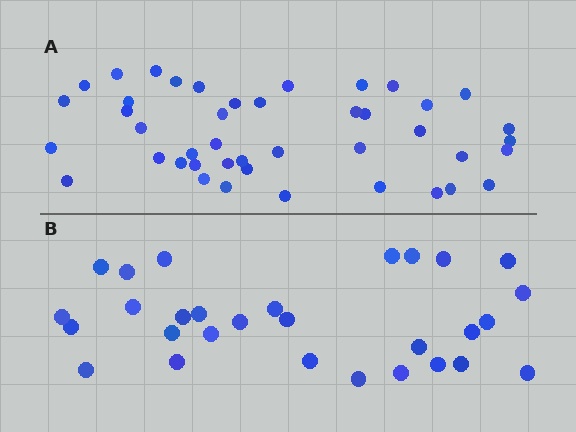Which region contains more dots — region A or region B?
Region A (the top region) has more dots.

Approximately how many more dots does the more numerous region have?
Region A has approximately 15 more dots than region B.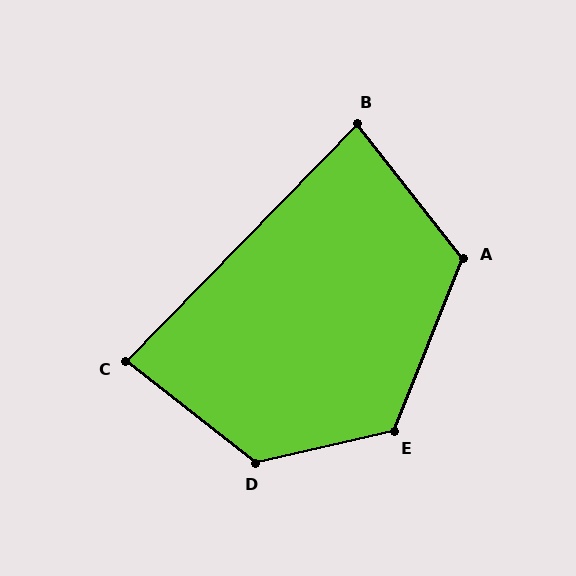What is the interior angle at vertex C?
Approximately 84 degrees (acute).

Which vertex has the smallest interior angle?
B, at approximately 83 degrees.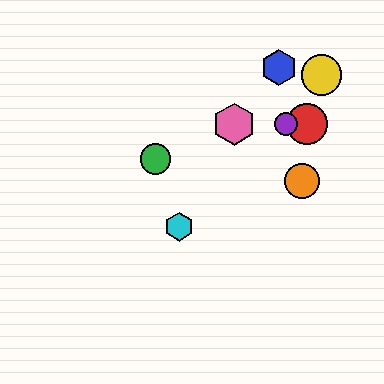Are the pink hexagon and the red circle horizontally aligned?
Yes, both are at y≈124.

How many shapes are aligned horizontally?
3 shapes (the red circle, the purple circle, the pink hexagon) are aligned horizontally.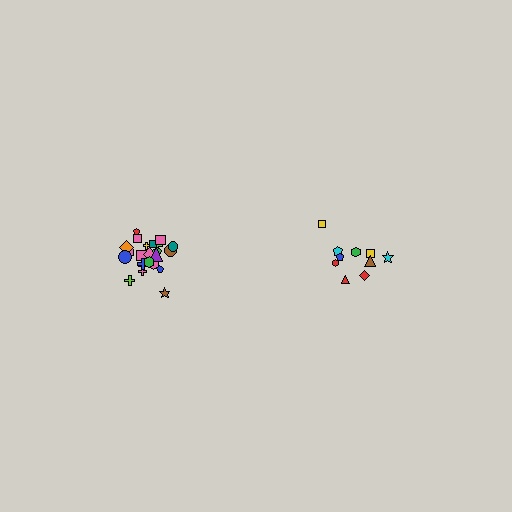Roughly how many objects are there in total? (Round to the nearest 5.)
Roughly 35 objects in total.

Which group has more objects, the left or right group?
The left group.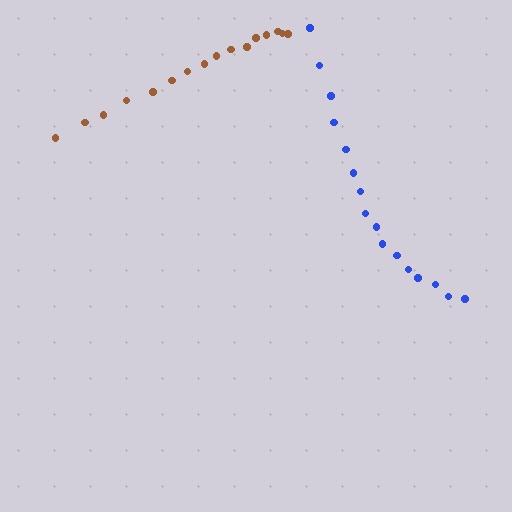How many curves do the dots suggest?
There are 2 distinct paths.